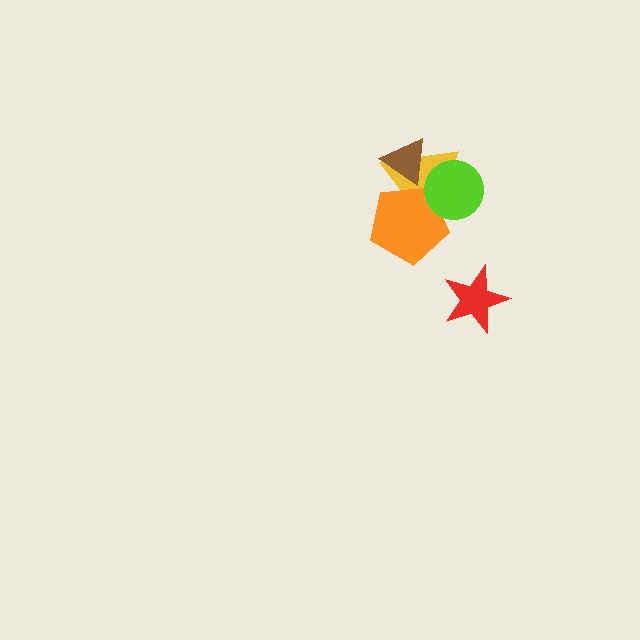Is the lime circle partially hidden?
No, no other shape covers it.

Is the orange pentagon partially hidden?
Yes, it is partially covered by another shape.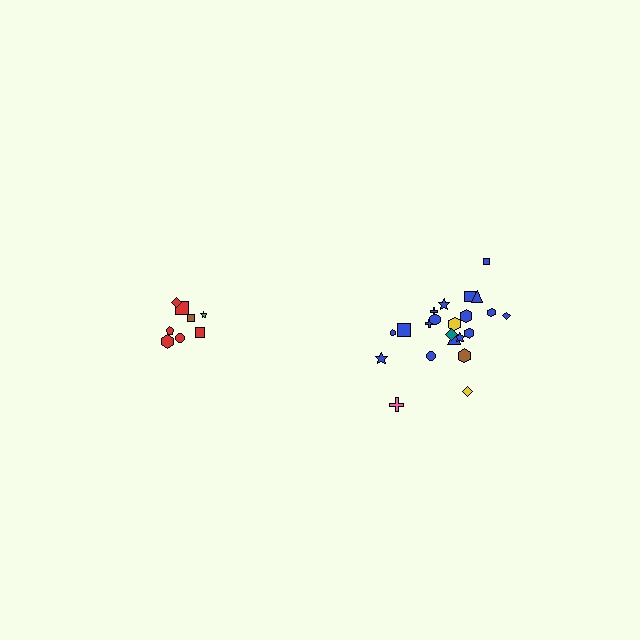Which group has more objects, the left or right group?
The right group.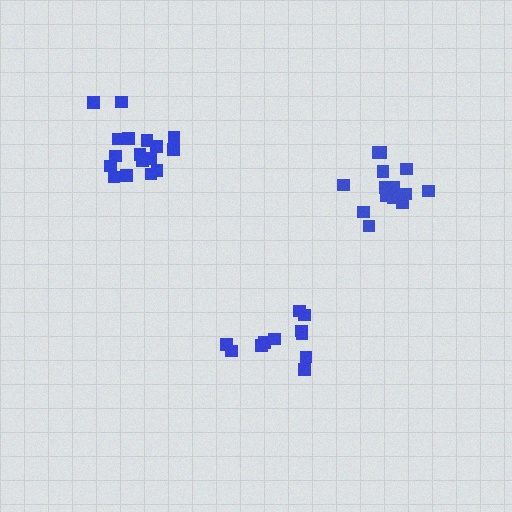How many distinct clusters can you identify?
There are 3 distinct clusters.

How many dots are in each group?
Group 1: 17 dots, Group 2: 11 dots, Group 3: 14 dots (42 total).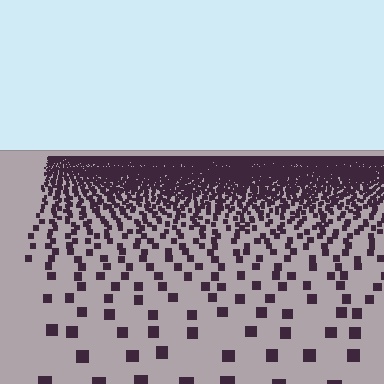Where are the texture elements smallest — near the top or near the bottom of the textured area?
Near the top.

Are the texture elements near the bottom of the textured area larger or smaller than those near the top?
Larger. Near the bottom, elements are closer to the viewer and appear at a bigger on-screen size.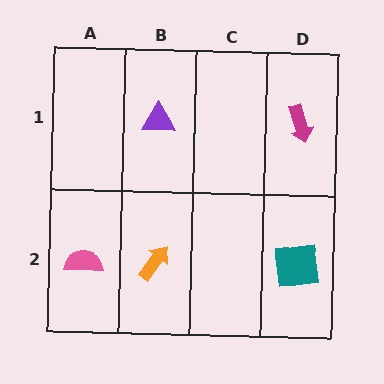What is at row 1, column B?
A purple triangle.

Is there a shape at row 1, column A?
No, that cell is empty.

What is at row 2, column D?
A teal square.